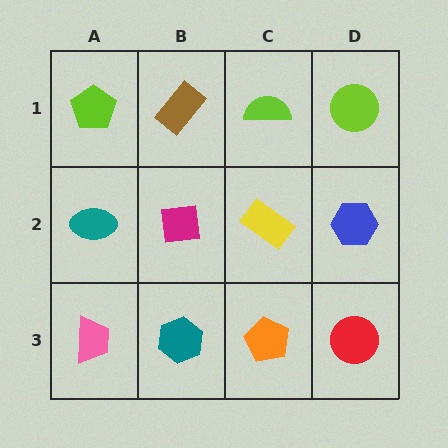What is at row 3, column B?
A teal hexagon.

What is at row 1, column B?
A brown rectangle.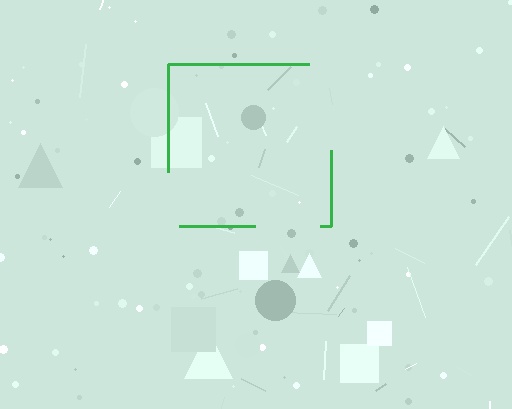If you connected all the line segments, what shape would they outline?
They would outline a square.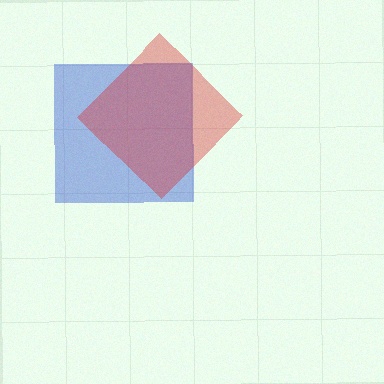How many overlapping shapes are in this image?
There are 2 overlapping shapes in the image.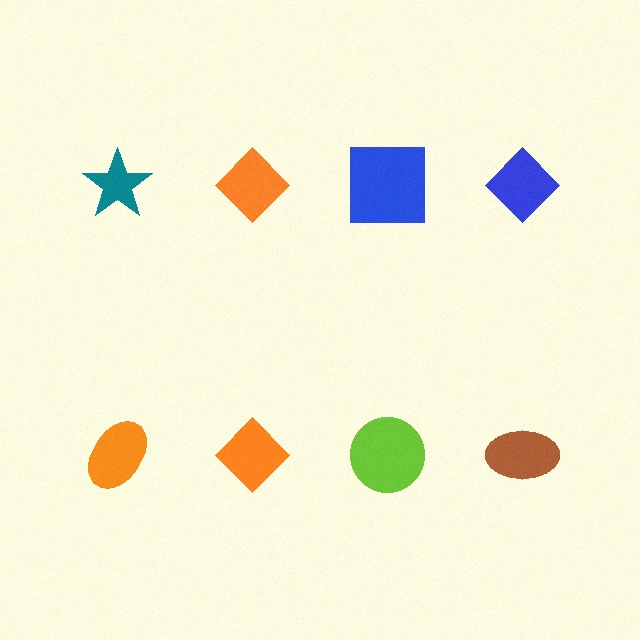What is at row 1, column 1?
A teal star.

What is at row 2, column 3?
A lime circle.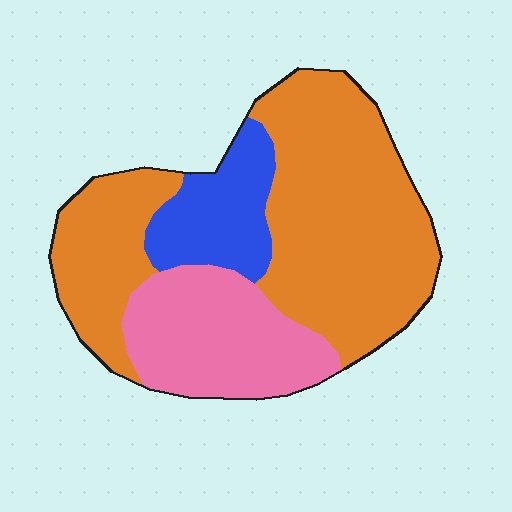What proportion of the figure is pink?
Pink takes up less than a quarter of the figure.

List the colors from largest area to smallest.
From largest to smallest: orange, pink, blue.